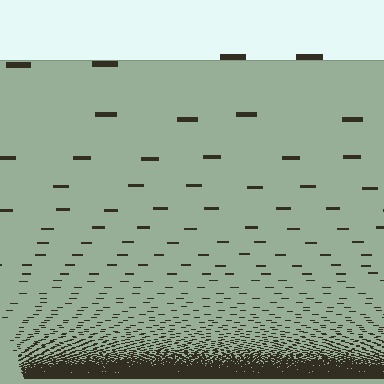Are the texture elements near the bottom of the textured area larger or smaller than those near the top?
Smaller. The gradient is inverted — elements near the bottom are smaller and denser.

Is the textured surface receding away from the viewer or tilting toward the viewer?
The surface appears to tilt toward the viewer. Texture elements get larger and sparser toward the top.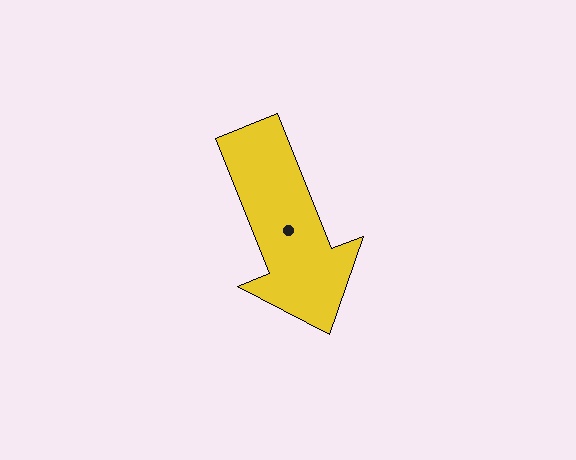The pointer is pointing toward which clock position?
Roughly 5 o'clock.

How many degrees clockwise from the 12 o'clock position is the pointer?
Approximately 158 degrees.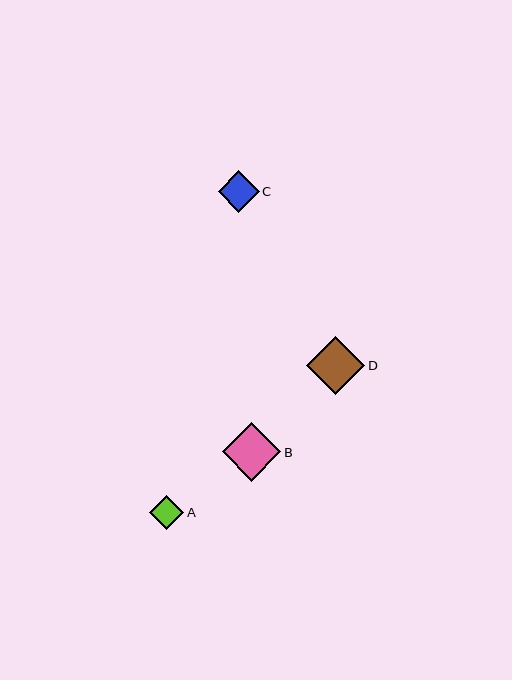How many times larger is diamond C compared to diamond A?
Diamond C is approximately 1.2 times the size of diamond A.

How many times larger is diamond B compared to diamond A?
Diamond B is approximately 1.7 times the size of diamond A.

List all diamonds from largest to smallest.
From largest to smallest: B, D, C, A.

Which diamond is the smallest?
Diamond A is the smallest with a size of approximately 34 pixels.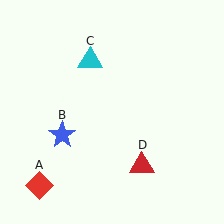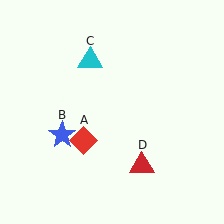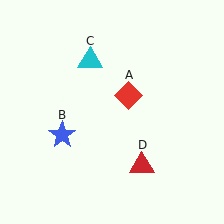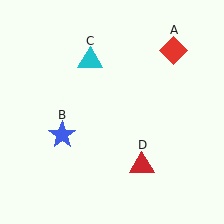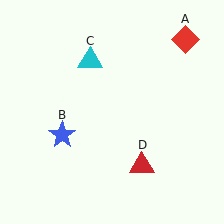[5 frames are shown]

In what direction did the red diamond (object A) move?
The red diamond (object A) moved up and to the right.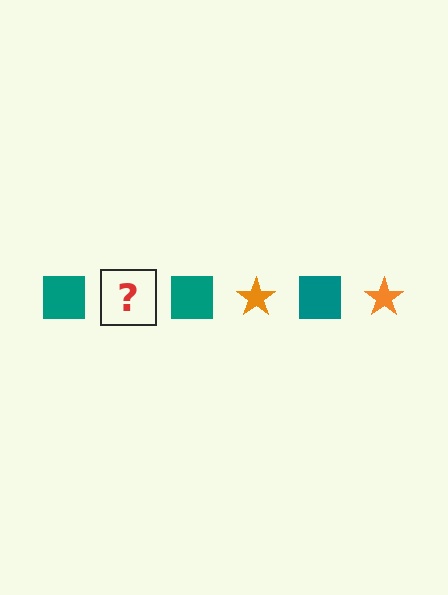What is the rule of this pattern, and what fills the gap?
The rule is that the pattern alternates between teal square and orange star. The gap should be filled with an orange star.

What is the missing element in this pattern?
The missing element is an orange star.